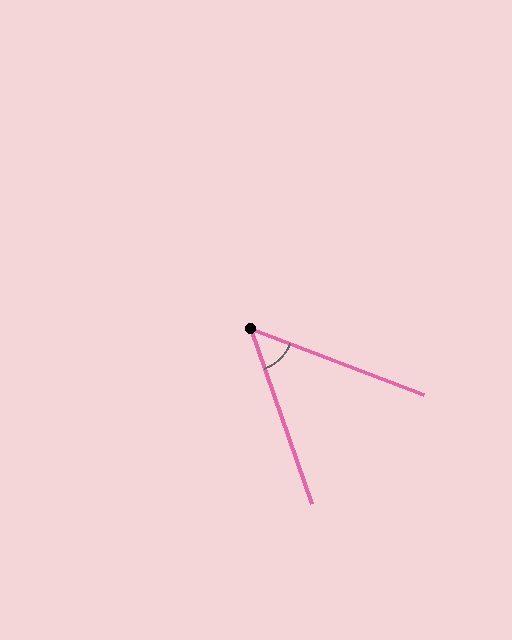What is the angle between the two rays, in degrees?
Approximately 50 degrees.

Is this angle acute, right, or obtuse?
It is acute.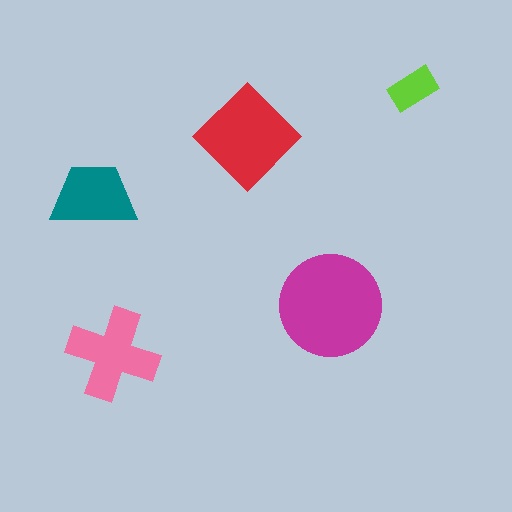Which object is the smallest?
The lime rectangle.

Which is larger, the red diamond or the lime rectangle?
The red diamond.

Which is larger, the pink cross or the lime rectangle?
The pink cross.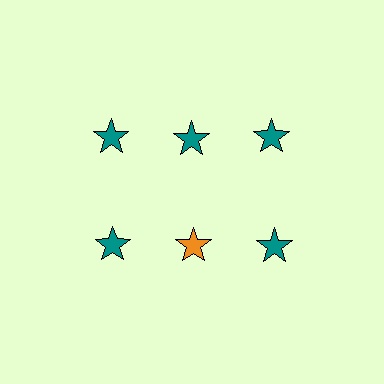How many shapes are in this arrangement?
There are 6 shapes arranged in a grid pattern.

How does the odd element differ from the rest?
It has a different color: orange instead of teal.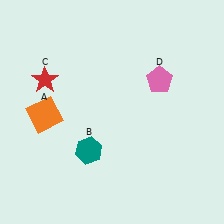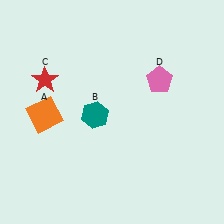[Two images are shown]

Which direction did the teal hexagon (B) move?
The teal hexagon (B) moved up.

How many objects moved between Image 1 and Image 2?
1 object moved between the two images.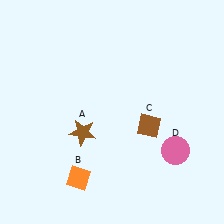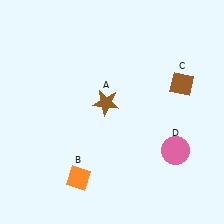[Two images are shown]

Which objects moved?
The objects that moved are: the brown star (A), the brown diamond (C).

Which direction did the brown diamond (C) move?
The brown diamond (C) moved up.